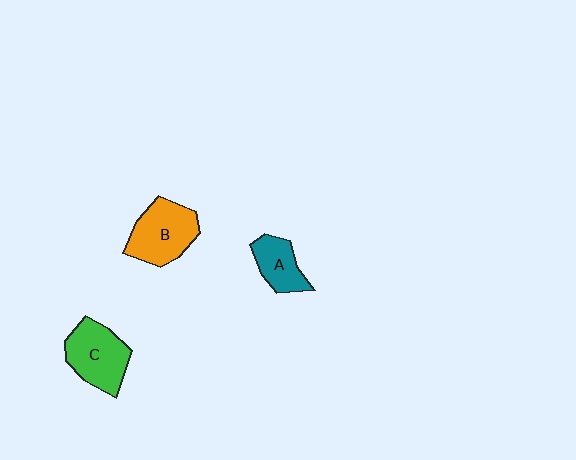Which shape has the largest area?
Shape B (orange).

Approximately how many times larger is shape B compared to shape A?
Approximately 1.6 times.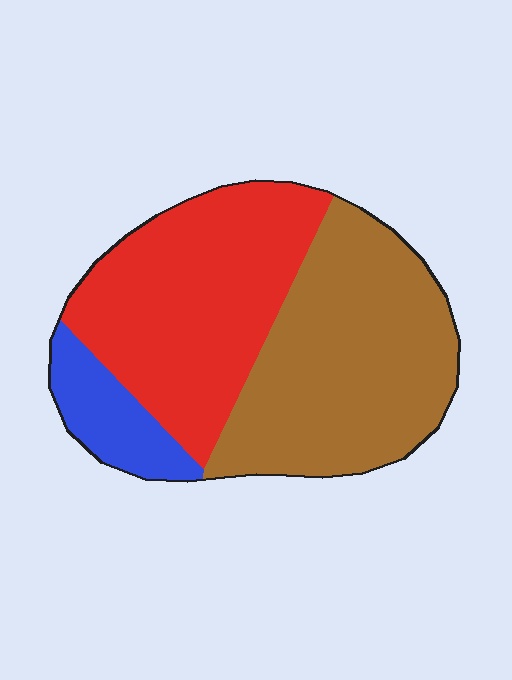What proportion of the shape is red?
Red takes up about two fifths (2/5) of the shape.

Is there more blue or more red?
Red.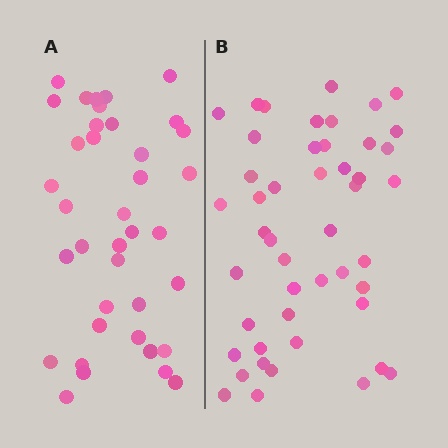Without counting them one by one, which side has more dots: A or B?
Region B (the right region) has more dots.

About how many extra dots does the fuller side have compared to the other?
Region B has roughly 8 or so more dots than region A.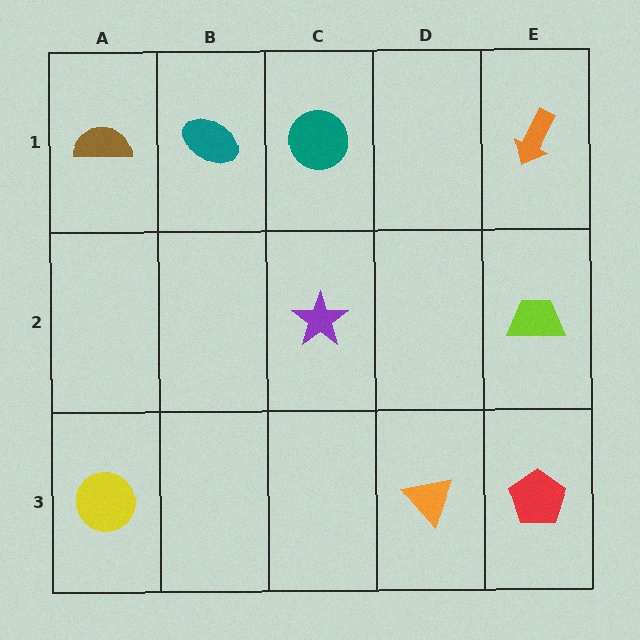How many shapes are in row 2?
2 shapes.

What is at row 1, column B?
A teal ellipse.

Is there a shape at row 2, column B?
No, that cell is empty.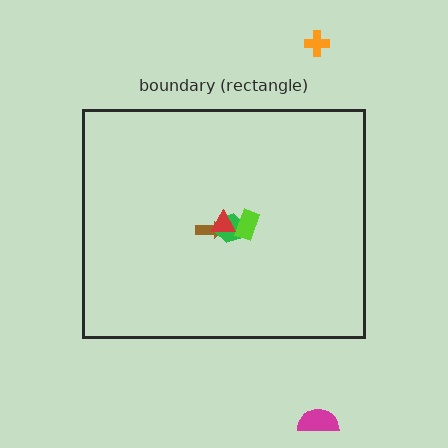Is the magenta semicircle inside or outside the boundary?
Outside.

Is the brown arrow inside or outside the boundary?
Inside.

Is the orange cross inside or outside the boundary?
Outside.